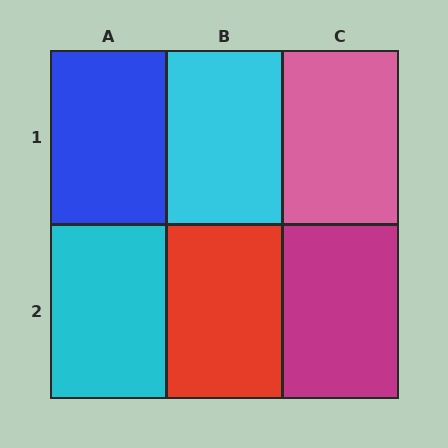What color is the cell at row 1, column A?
Blue.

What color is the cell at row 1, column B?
Cyan.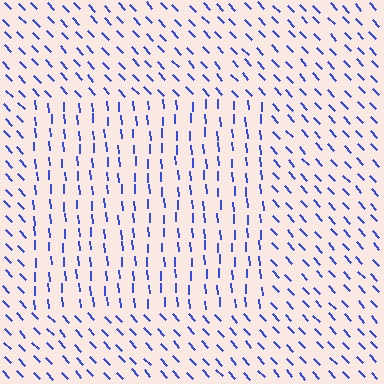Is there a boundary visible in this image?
Yes, there is a texture boundary formed by a change in line orientation.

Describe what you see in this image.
The image is filled with small blue line segments. A rectangle region in the image has lines oriented differently from the surrounding lines, creating a visible texture boundary.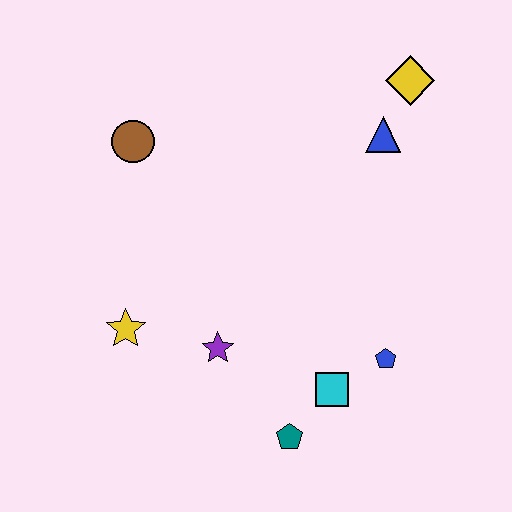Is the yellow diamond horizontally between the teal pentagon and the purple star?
No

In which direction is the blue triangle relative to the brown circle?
The blue triangle is to the right of the brown circle.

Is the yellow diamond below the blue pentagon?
No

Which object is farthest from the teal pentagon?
The yellow diamond is farthest from the teal pentagon.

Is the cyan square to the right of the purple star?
Yes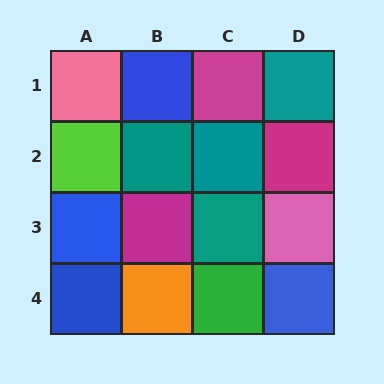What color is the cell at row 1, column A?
Pink.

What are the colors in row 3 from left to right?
Blue, magenta, teal, pink.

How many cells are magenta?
3 cells are magenta.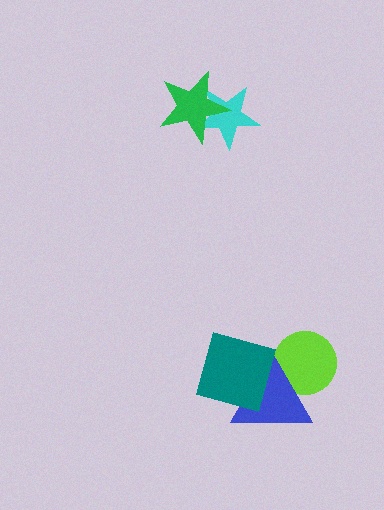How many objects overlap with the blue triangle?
2 objects overlap with the blue triangle.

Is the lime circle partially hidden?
Yes, it is partially covered by another shape.